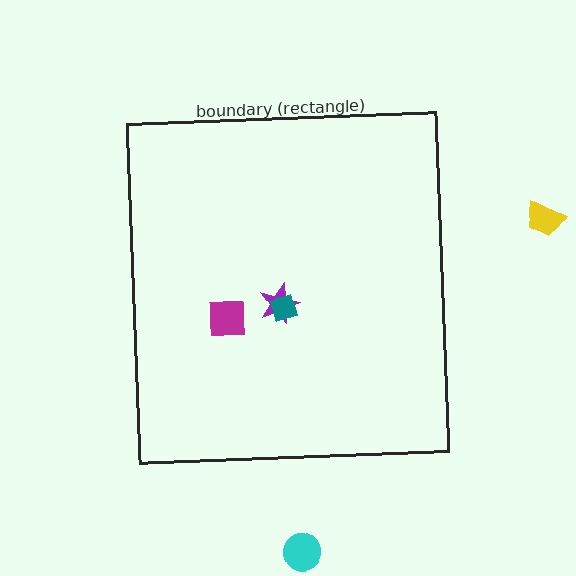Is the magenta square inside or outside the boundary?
Inside.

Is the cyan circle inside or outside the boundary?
Outside.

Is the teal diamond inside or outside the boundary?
Inside.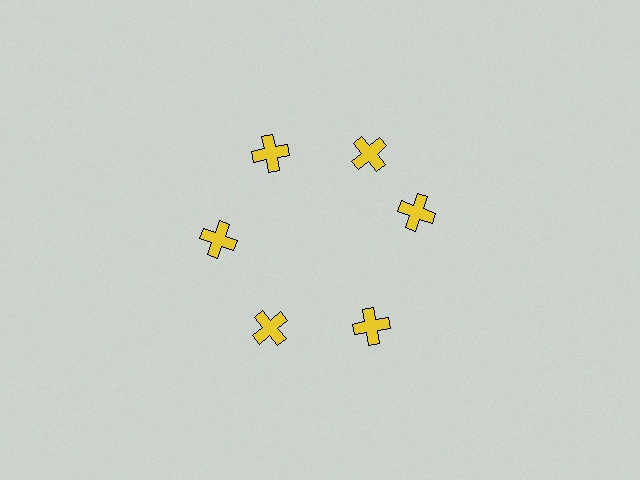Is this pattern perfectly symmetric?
No. The 6 yellow crosses are arranged in a ring, but one element near the 3 o'clock position is rotated out of alignment along the ring, breaking the 6-fold rotational symmetry.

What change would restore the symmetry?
The symmetry would be restored by rotating it back into even spacing with its neighbors so that all 6 crosses sit at equal angles and equal distance from the center.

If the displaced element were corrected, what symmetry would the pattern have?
It would have 6-fold rotational symmetry — the pattern would map onto itself every 60 degrees.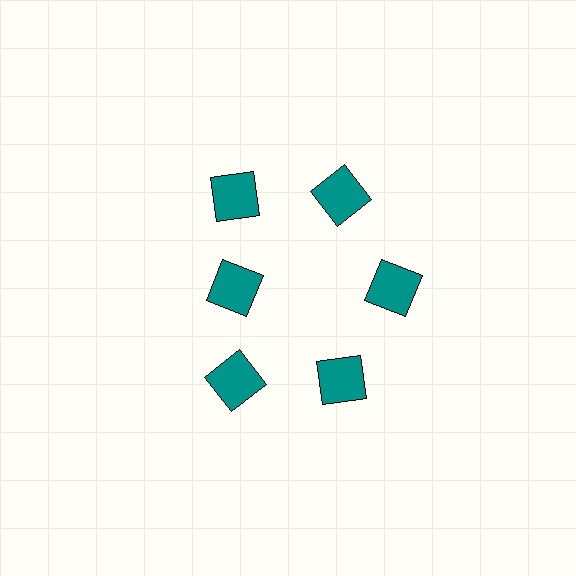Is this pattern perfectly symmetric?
No. The 6 teal squares are arranged in a ring, but one element near the 9 o'clock position is pulled inward toward the center, breaking the 6-fold rotational symmetry.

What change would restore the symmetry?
The symmetry would be restored by moving it outward, back onto the ring so that all 6 squares sit at equal angles and equal distance from the center.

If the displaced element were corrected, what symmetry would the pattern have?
It would have 6-fold rotational symmetry — the pattern would map onto itself every 60 degrees.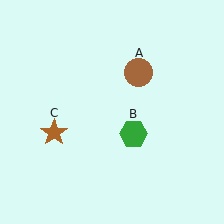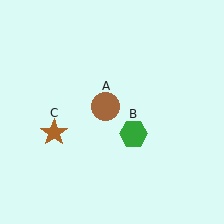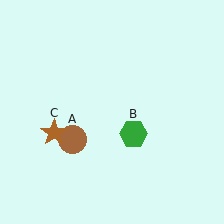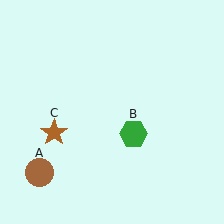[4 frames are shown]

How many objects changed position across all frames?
1 object changed position: brown circle (object A).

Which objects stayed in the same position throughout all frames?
Green hexagon (object B) and brown star (object C) remained stationary.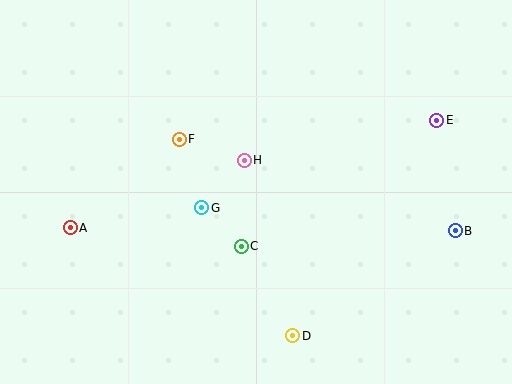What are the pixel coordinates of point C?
Point C is at (241, 246).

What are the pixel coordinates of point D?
Point D is at (293, 336).